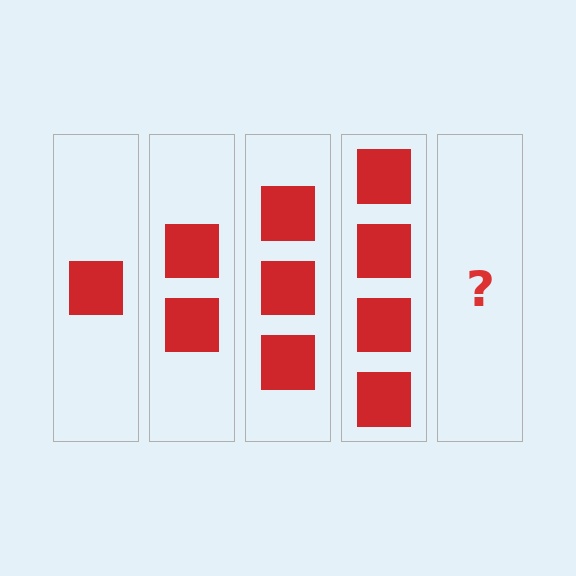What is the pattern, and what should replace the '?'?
The pattern is that each step adds one more square. The '?' should be 5 squares.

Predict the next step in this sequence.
The next step is 5 squares.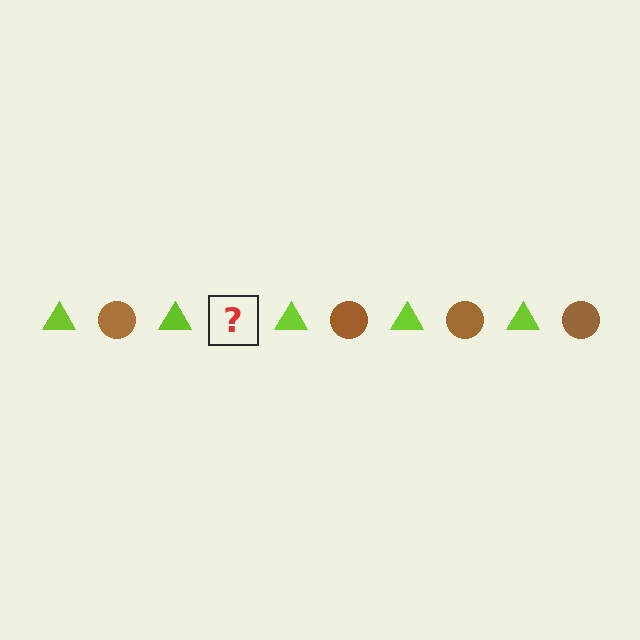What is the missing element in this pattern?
The missing element is a brown circle.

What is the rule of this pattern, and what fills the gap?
The rule is that the pattern alternates between lime triangle and brown circle. The gap should be filled with a brown circle.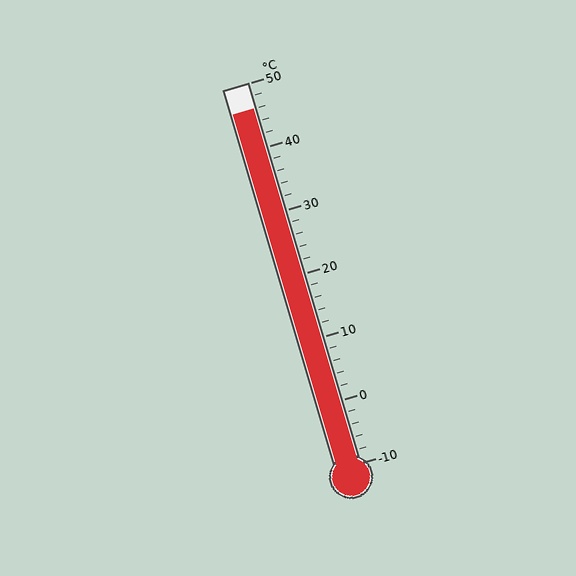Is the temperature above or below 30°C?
The temperature is above 30°C.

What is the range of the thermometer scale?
The thermometer scale ranges from -10°C to 50°C.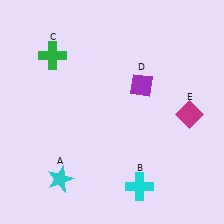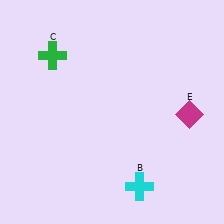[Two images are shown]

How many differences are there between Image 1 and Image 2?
There are 2 differences between the two images.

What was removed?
The cyan star (A), the purple diamond (D) were removed in Image 2.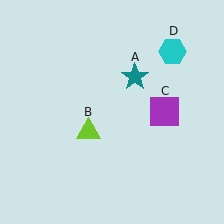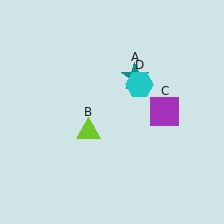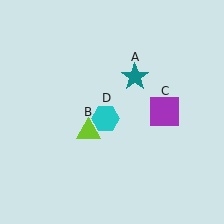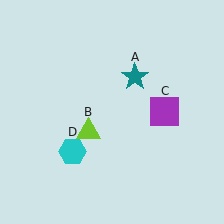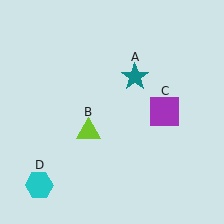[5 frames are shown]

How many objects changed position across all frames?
1 object changed position: cyan hexagon (object D).